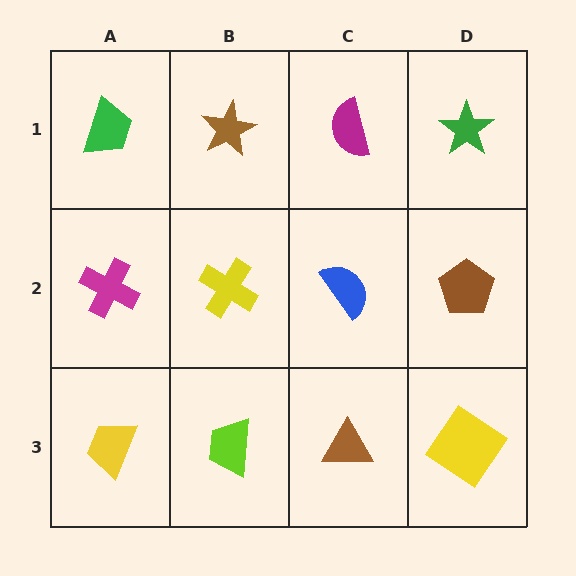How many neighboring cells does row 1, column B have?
3.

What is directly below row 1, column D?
A brown pentagon.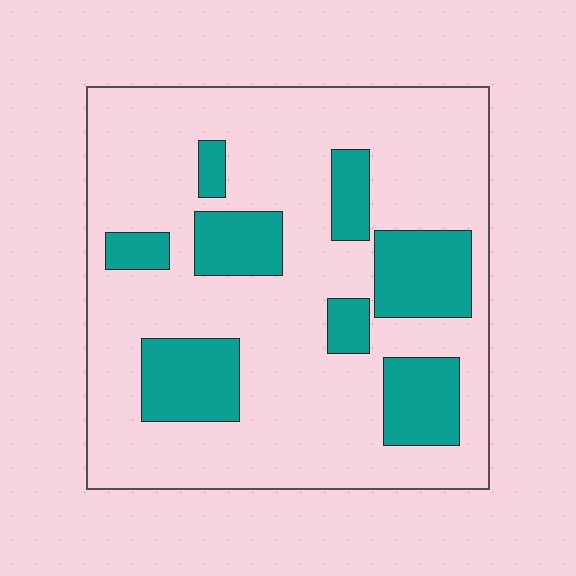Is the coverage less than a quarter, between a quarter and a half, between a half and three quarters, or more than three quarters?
Less than a quarter.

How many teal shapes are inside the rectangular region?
8.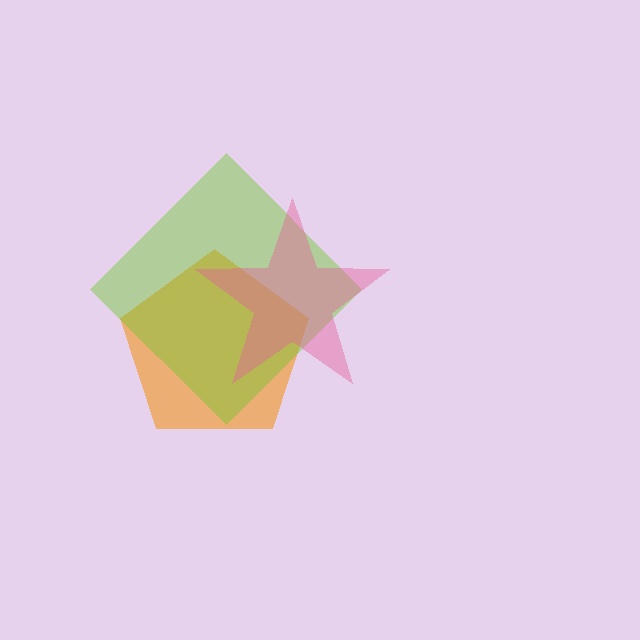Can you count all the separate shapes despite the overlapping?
Yes, there are 3 separate shapes.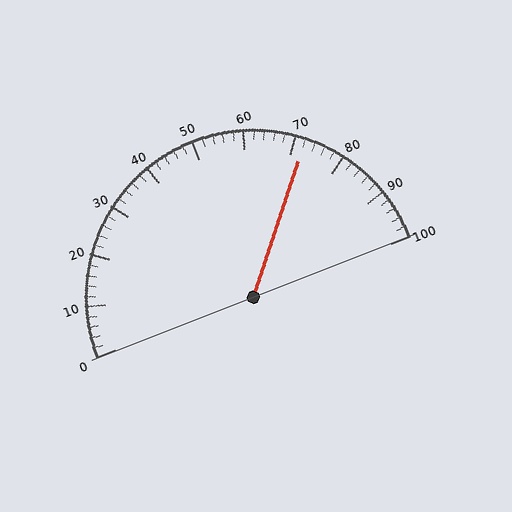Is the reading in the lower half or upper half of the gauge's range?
The reading is in the upper half of the range (0 to 100).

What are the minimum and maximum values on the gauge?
The gauge ranges from 0 to 100.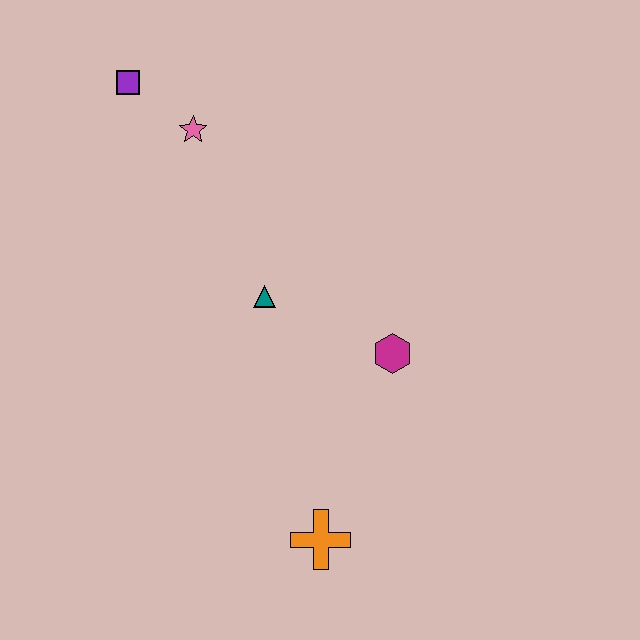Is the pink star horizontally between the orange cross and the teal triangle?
No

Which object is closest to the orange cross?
The magenta hexagon is closest to the orange cross.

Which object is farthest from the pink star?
The orange cross is farthest from the pink star.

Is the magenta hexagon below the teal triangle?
Yes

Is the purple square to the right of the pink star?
No